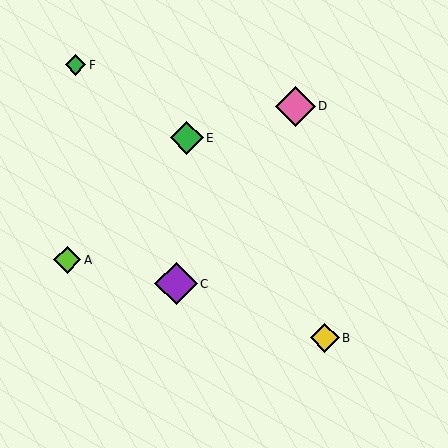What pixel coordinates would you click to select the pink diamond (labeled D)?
Click at (295, 106) to select the pink diamond D.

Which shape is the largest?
The purple diamond (labeled C) is the largest.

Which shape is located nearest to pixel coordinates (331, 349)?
The yellow diamond (labeled B) at (325, 338) is nearest to that location.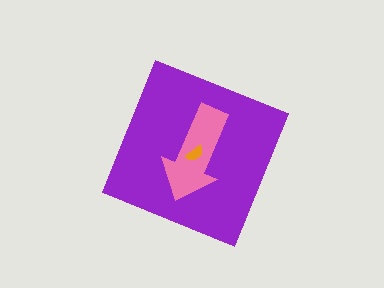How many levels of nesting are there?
3.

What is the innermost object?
The orange semicircle.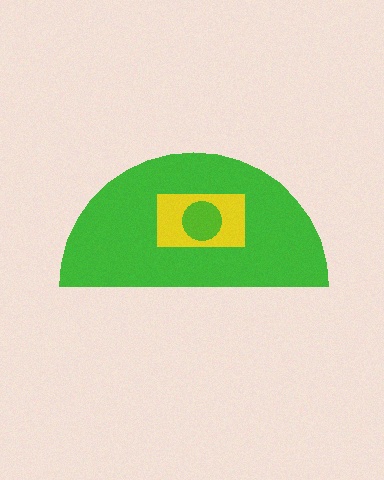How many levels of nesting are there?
3.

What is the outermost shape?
The green semicircle.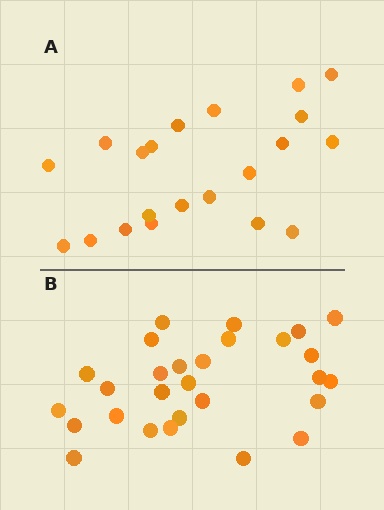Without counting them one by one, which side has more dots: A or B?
Region B (the bottom region) has more dots.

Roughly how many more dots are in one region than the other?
Region B has roughly 8 or so more dots than region A.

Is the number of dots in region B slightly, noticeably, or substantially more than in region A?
Region B has noticeably more, but not dramatically so. The ratio is roughly 1.3 to 1.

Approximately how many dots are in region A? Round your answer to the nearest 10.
About 20 dots. (The exact count is 21, which rounds to 20.)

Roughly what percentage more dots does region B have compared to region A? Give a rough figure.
About 35% more.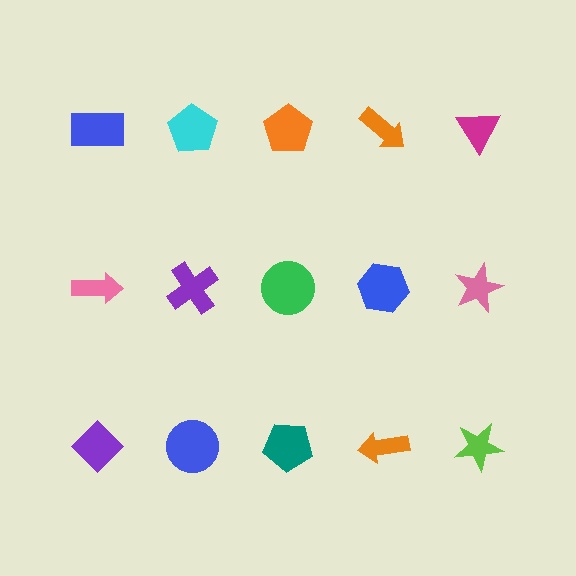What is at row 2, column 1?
A pink arrow.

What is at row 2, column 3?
A green circle.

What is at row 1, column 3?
An orange pentagon.